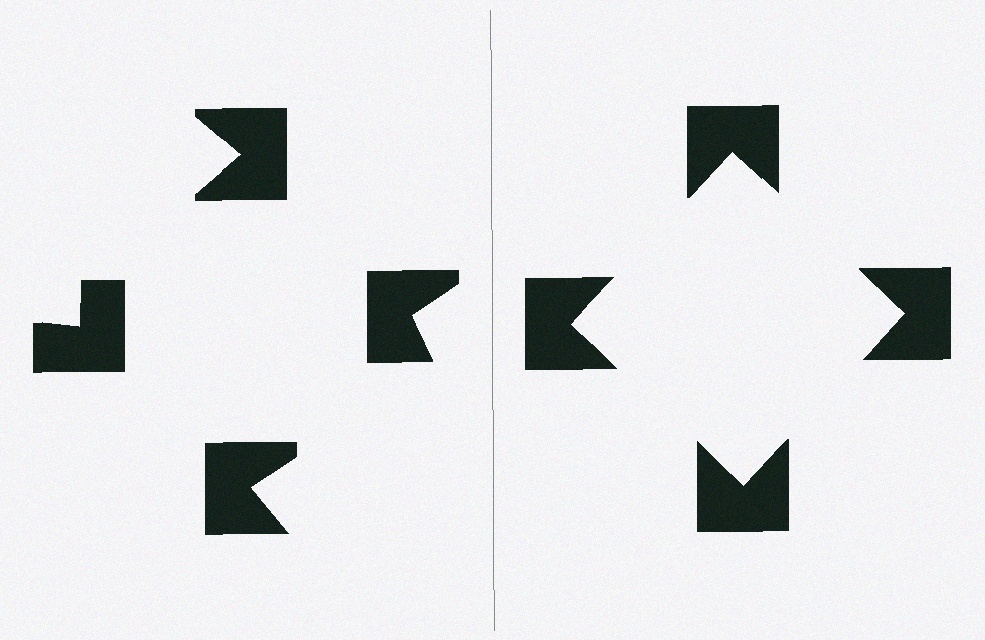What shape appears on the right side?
An illusory square.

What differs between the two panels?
The notched squares are positioned identically on both sides; only the wedge orientations differ. On the right they align to a square; on the left they are misaligned.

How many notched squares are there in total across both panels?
8 — 4 on each side.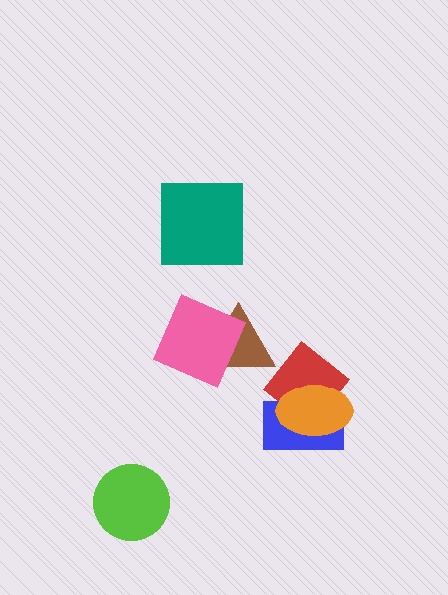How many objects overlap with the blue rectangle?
2 objects overlap with the blue rectangle.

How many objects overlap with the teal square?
0 objects overlap with the teal square.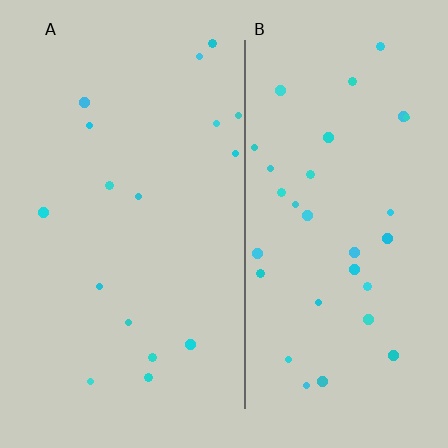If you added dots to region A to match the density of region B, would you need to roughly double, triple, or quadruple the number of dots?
Approximately double.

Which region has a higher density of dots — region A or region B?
B (the right).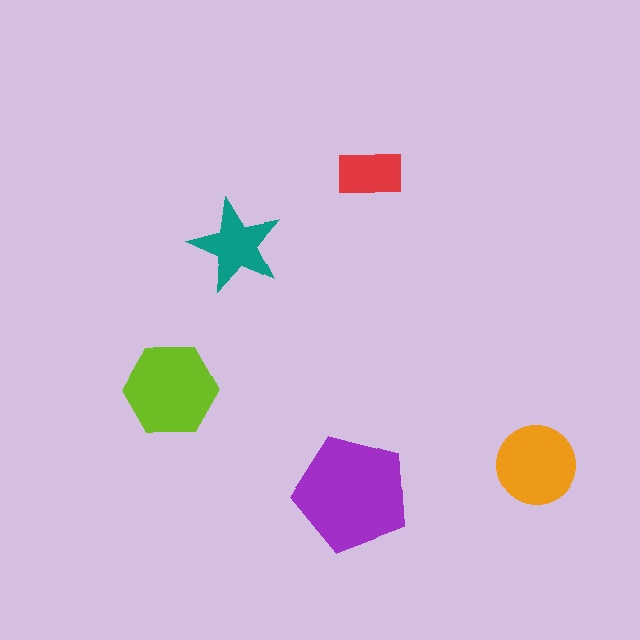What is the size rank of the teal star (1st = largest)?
4th.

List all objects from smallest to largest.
The red rectangle, the teal star, the orange circle, the lime hexagon, the purple pentagon.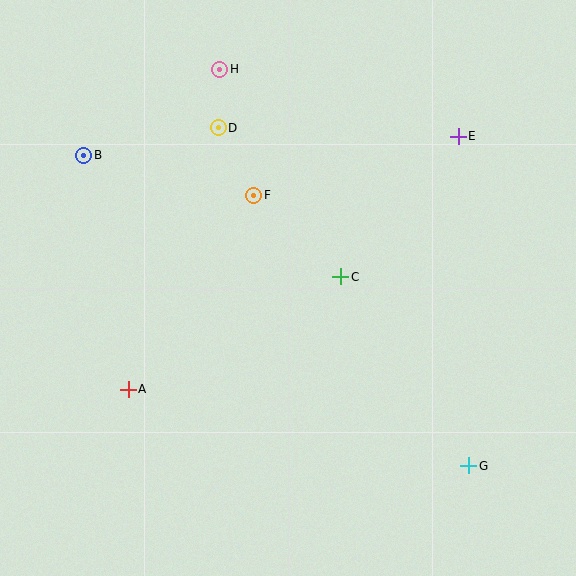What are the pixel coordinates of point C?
Point C is at (341, 277).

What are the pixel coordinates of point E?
Point E is at (458, 136).